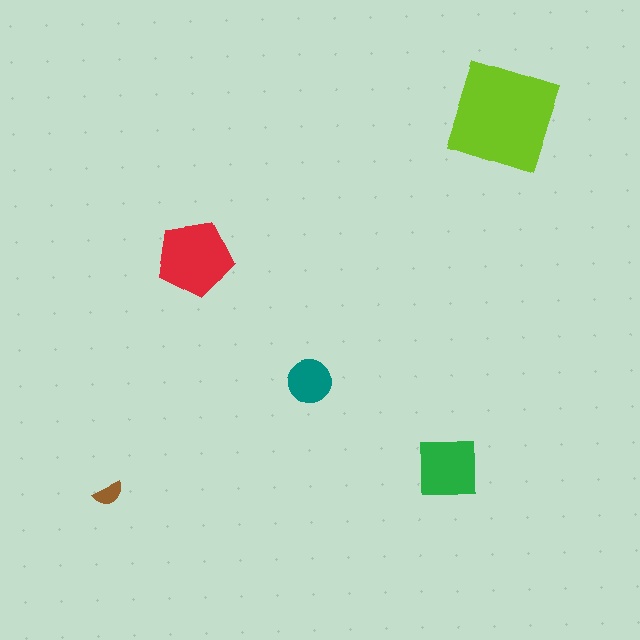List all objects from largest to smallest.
The lime diamond, the red pentagon, the green square, the teal circle, the brown semicircle.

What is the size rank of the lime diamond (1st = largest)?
1st.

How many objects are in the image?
There are 5 objects in the image.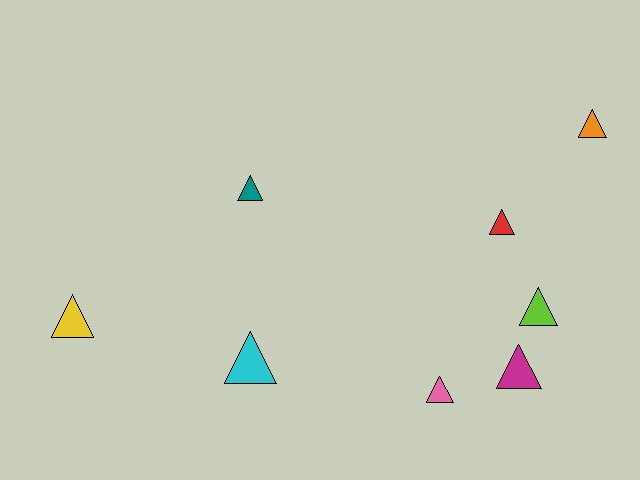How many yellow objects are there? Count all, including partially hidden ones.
There is 1 yellow object.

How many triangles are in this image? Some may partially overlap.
There are 8 triangles.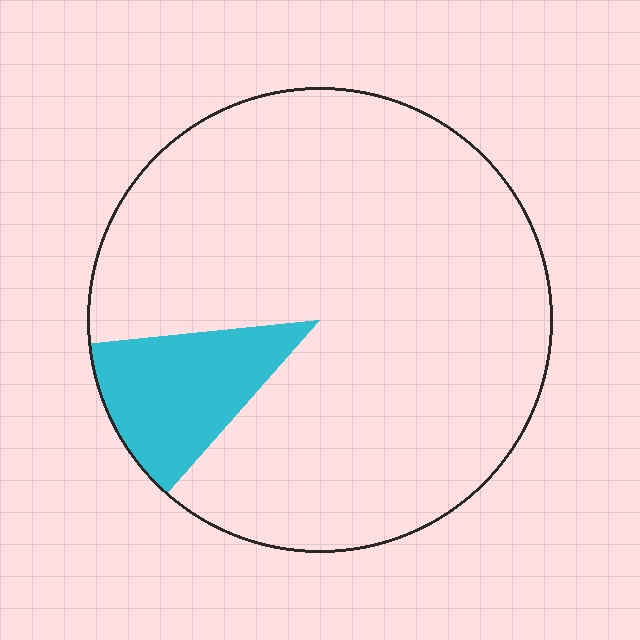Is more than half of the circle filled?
No.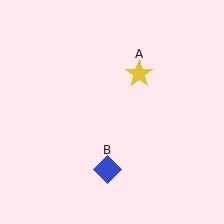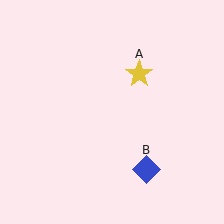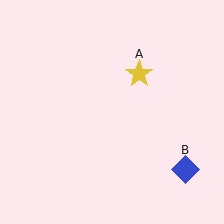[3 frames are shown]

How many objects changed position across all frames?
1 object changed position: blue diamond (object B).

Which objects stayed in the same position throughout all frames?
Yellow star (object A) remained stationary.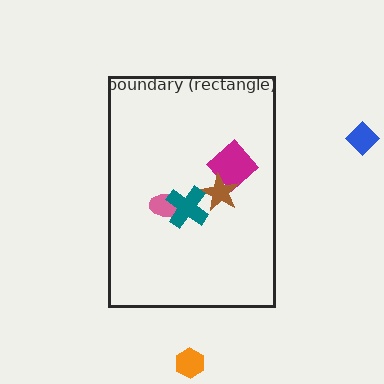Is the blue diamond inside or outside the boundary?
Outside.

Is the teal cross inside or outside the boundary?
Inside.